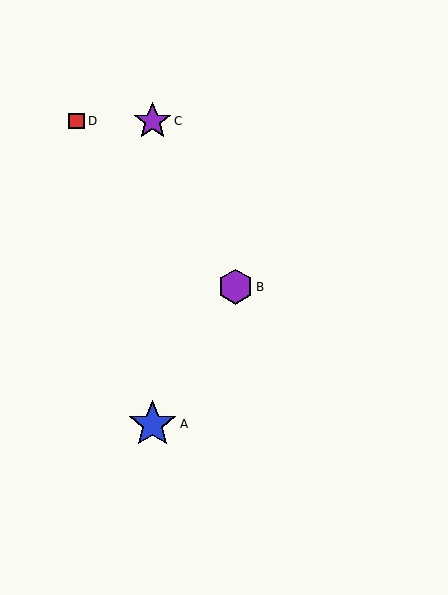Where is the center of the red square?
The center of the red square is at (77, 121).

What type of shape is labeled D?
Shape D is a red square.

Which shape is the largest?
The blue star (labeled A) is the largest.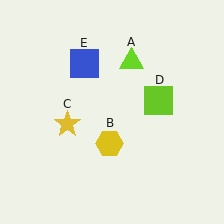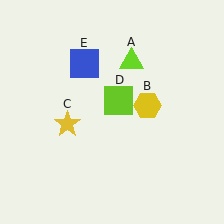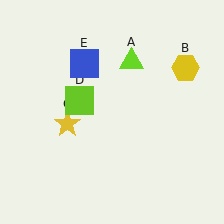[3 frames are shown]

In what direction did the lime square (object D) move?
The lime square (object D) moved left.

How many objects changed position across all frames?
2 objects changed position: yellow hexagon (object B), lime square (object D).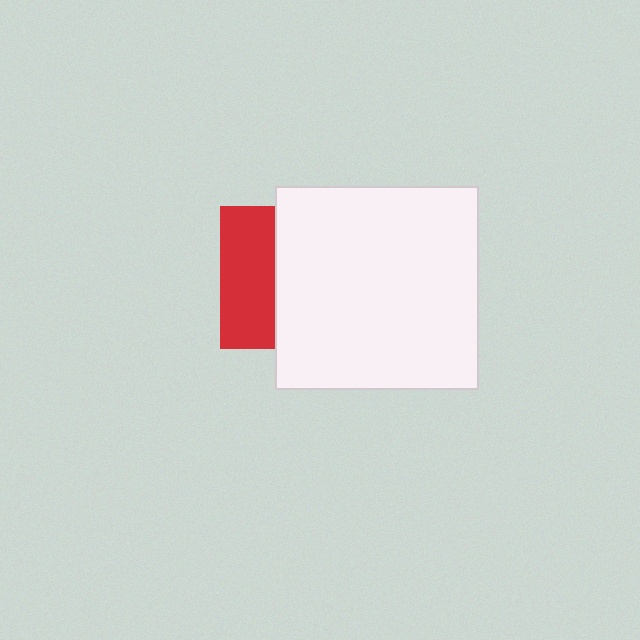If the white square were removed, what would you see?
You would see the complete red square.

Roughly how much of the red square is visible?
A small part of it is visible (roughly 39%).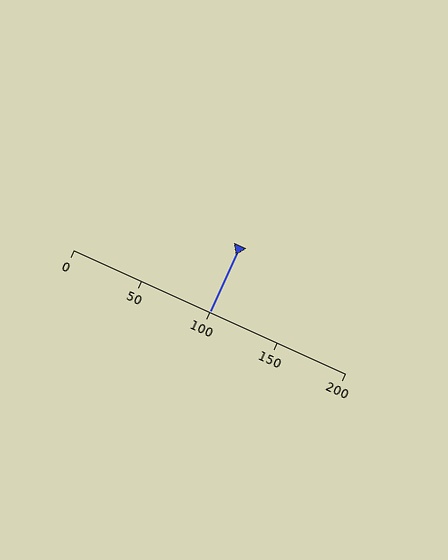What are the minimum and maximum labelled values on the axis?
The axis runs from 0 to 200.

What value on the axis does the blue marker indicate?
The marker indicates approximately 100.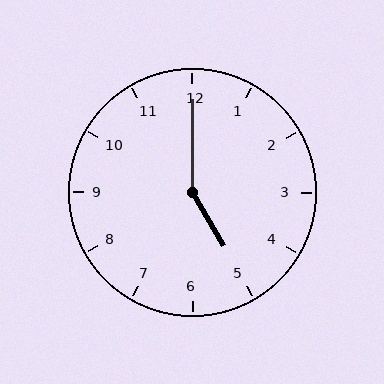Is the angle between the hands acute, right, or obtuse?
It is obtuse.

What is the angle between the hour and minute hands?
Approximately 150 degrees.